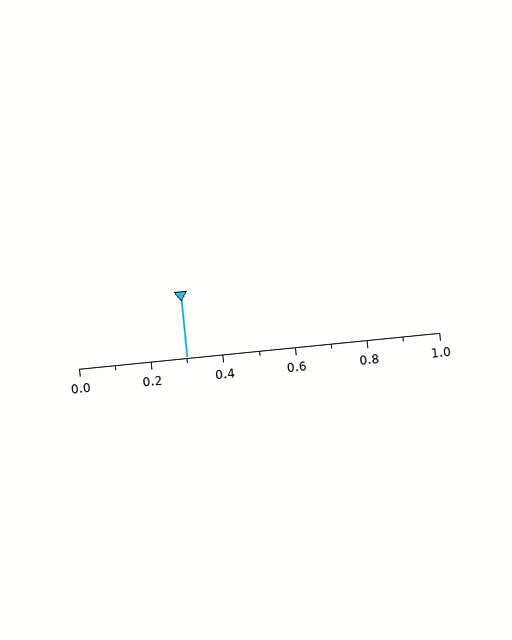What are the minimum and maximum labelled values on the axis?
The axis runs from 0.0 to 1.0.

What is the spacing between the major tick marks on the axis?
The major ticks are spaced 0.2 apart.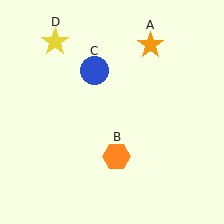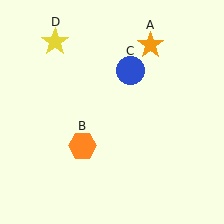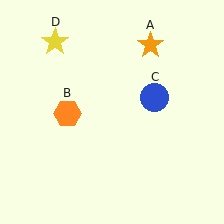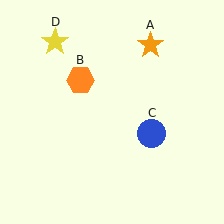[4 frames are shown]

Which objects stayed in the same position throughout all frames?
Orange star (object A) and yellow star (object D) remained stationary.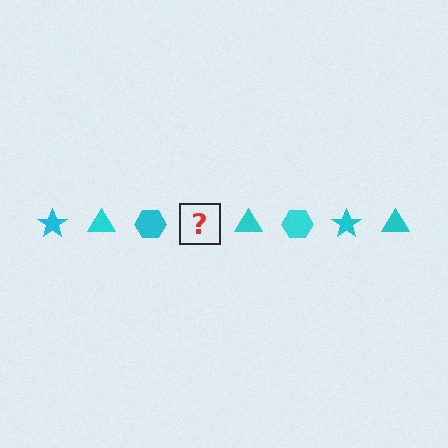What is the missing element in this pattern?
The missing element is a cyan star.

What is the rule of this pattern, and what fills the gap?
The rule is that the pattern cycles through star, triangle, hexagon shapes in cyan. The gap should be filled with a cyan star.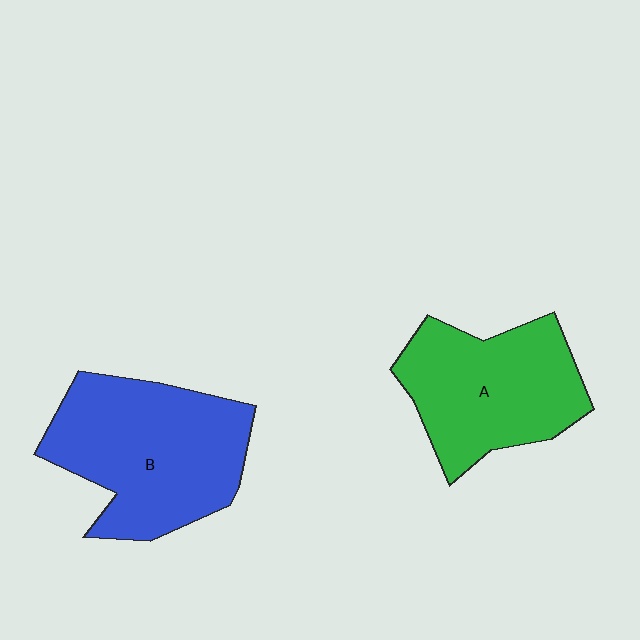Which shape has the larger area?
Shape B (blue).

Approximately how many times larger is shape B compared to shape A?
Approximately 1.2 times.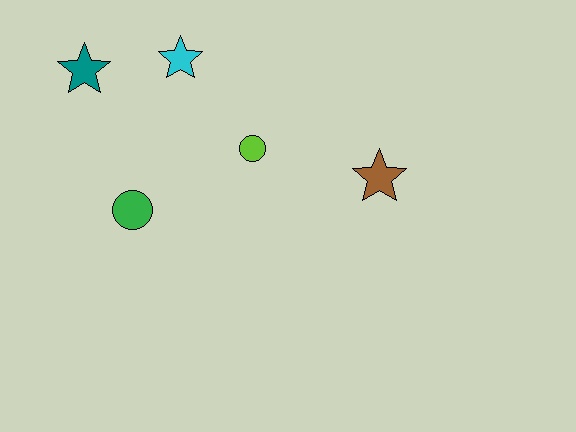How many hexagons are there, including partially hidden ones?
There are no hexagons.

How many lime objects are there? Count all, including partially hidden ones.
There is 1 lime object.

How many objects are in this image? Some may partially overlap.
There are 5 objects.